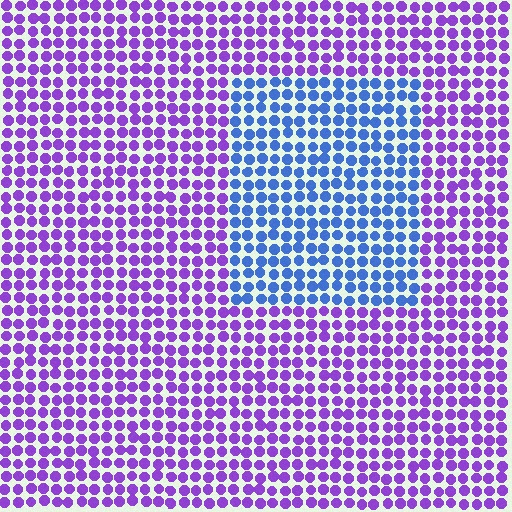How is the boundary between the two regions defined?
The boundary is defined purely by a slight shift in hue (about 53 degrees). Spacing, size, and orientation are identical on both sides.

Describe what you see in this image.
The image is filled with small purple elements in a uniform arrangement. A rectangle-shaped region is visible where the elements are tinted to a slightly different hue, forming a subtle color boundary.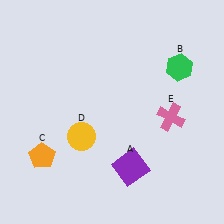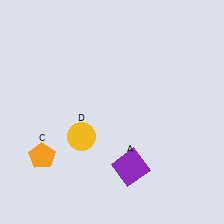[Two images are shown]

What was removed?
The green hexagon (B), the pink cross (E) were removed in Image 2.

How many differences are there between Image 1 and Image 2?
There are 2 differences between the two images.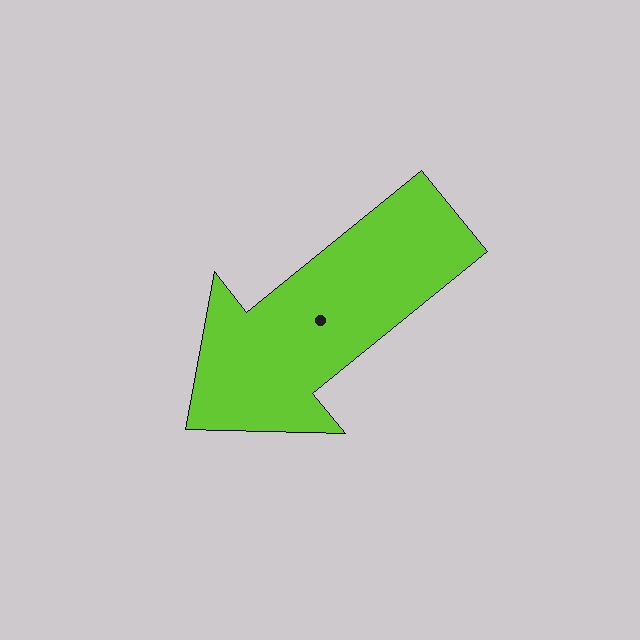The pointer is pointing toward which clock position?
Roughly 8 o'clock.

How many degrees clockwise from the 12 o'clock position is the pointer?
Approximately 231 degrees.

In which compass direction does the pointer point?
Southwest.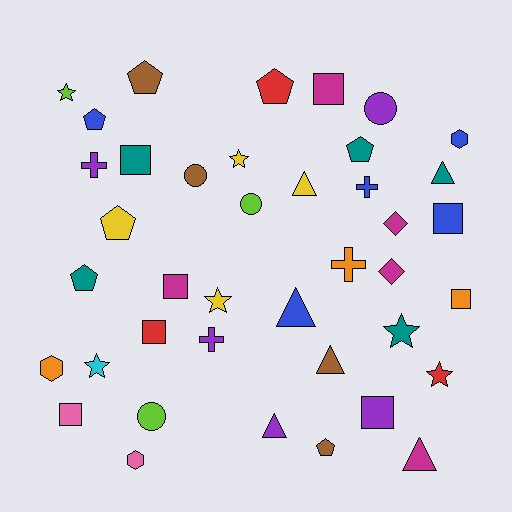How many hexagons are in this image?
There are 3 hexagons.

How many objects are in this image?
There are 40 objects.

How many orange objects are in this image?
There are 3 orange objects.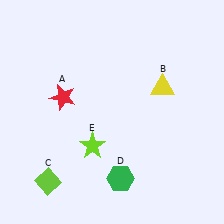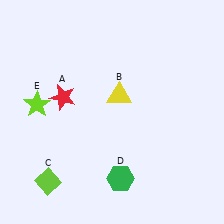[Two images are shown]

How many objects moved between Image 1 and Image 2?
2 objects moved between the two images.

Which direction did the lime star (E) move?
The lime star (E) moved left.